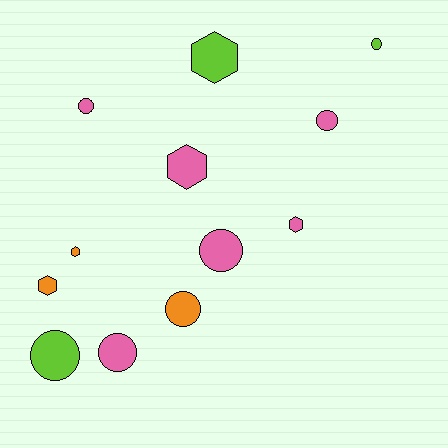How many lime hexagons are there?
There is 1 lime hexagon.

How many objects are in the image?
There are 12 objects.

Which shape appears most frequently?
Circle, with 7 objects.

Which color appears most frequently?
Pink, with 6 objects.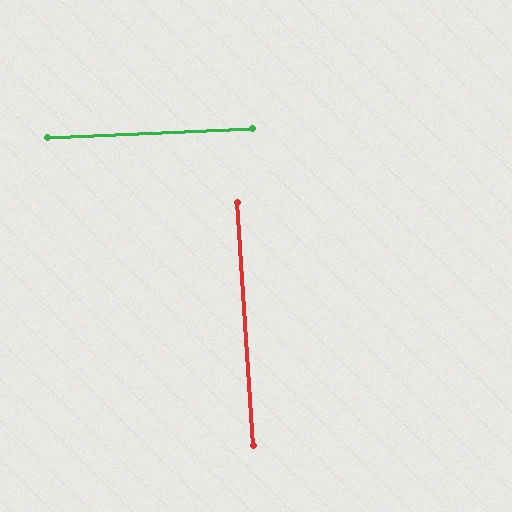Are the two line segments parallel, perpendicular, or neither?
Perpendicular — they meet at approximately 89°.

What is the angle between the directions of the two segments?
Approximately 89 degrees.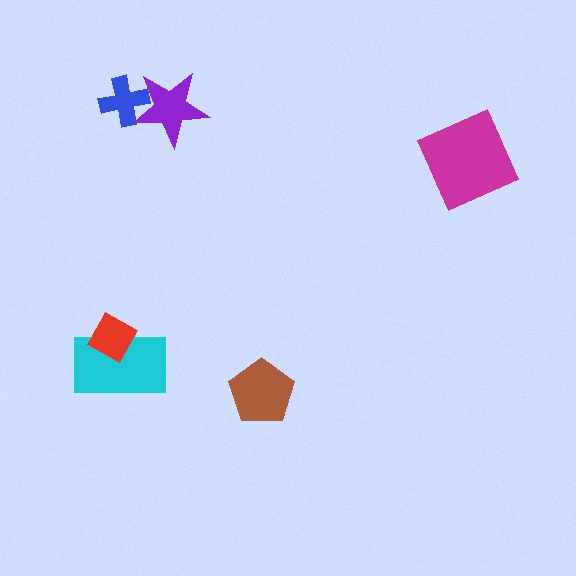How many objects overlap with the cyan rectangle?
1 object overlaps with the cyan rectangle.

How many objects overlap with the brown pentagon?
0 objects overlap with the brown pentagon.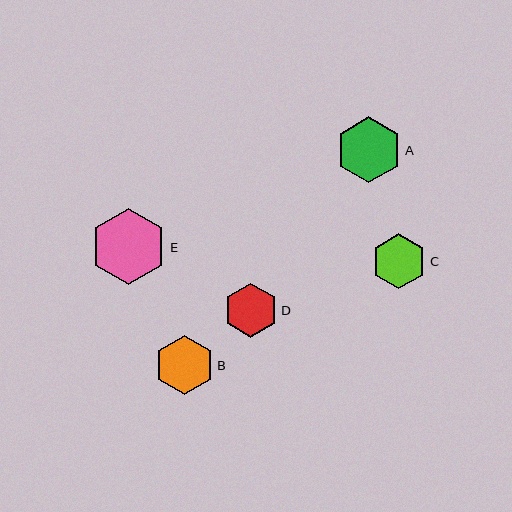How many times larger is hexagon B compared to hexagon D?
Hexagon B is approximately 1.1 times the size of hexagon D.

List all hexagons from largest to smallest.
From largest to smallest: E, A, B, C, D.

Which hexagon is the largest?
Hexagon E is the largest with a size of approximately 76 pixels.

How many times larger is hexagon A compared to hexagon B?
Hexagon A is approximately 1.1 times the size of hexagon B.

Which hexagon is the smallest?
Hexagon D is the smallest with a size of approximately 54 pixels.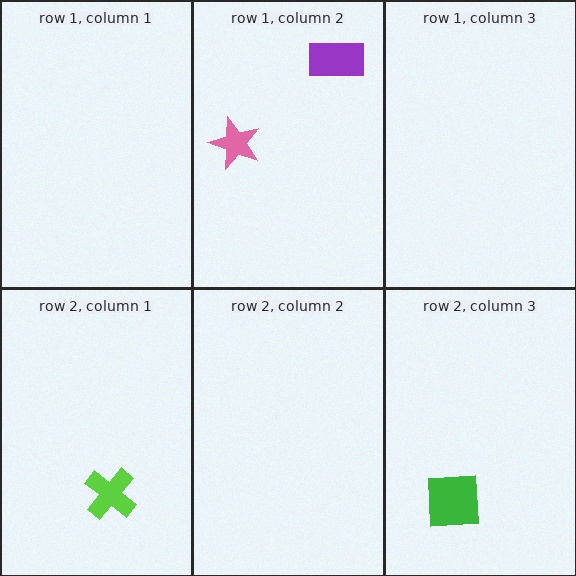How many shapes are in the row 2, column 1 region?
1.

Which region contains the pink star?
The row 1, column 2 region.